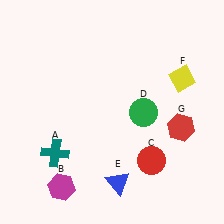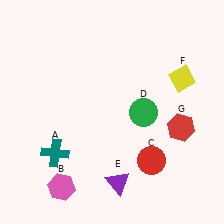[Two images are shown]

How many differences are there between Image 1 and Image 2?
There are 2 differences between the two images.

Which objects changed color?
B changed from magenta to pink. E changed from blue to purple.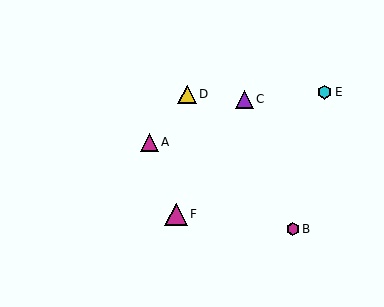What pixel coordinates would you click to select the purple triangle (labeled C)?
Click at (244, 99) to select the purple triangle C.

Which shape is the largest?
The magenta triangle (labeled F) is the largest.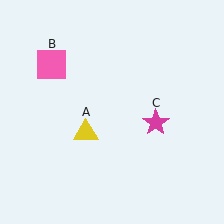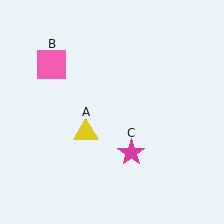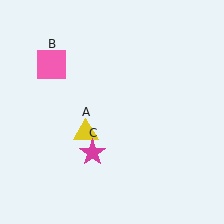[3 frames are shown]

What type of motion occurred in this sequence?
The magenta star (object C) rotated clockwise around the center of the scene.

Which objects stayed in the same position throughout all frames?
Yellow triangle (object A) and pink square (object B) remained stationary.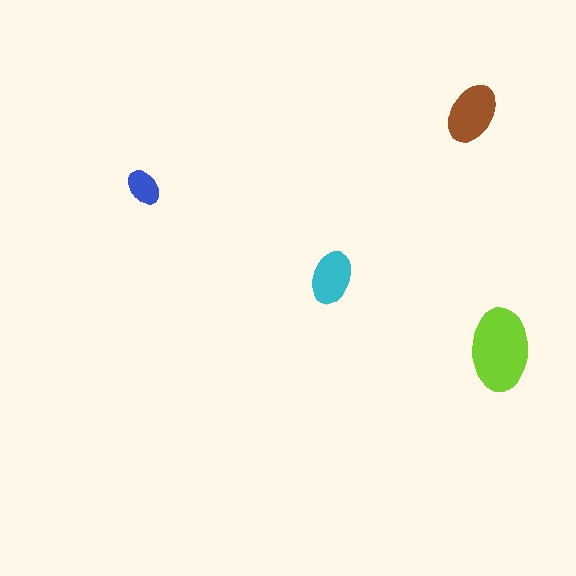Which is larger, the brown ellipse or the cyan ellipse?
The brown one.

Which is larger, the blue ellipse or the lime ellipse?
The lime one.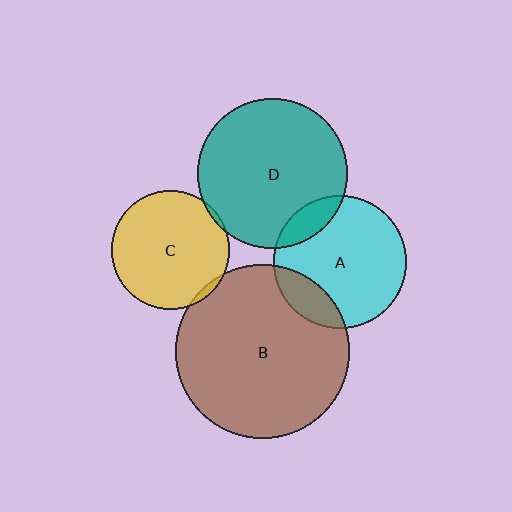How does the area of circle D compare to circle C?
Approximately 1.6 times.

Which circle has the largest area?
Circle B (brown).